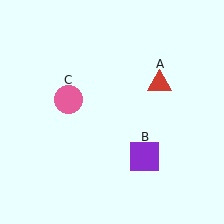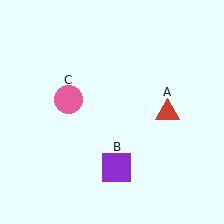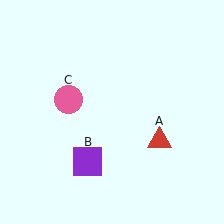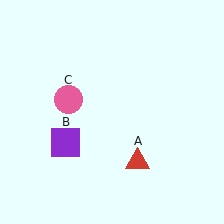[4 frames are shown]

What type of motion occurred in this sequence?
The red triangle (object A), purple square (object B) rotated clockwise around the center of the scene.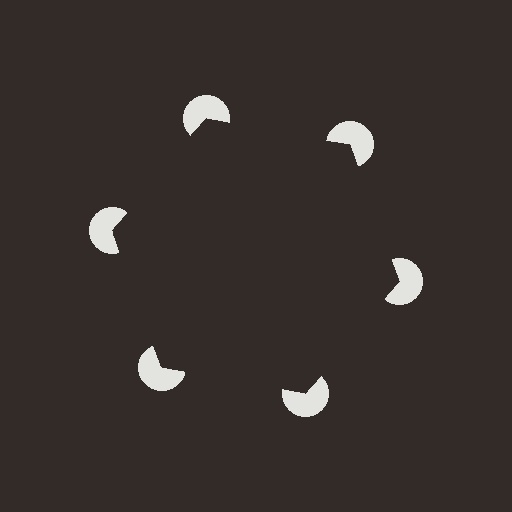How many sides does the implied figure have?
6 sides.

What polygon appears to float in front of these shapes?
An illusory hexagon — its edges are inferred from the aligned wedge cuts in the pac-man discs, not physically drawn.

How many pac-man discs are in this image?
There are 6 — one at each vertex of the illusory hexagon.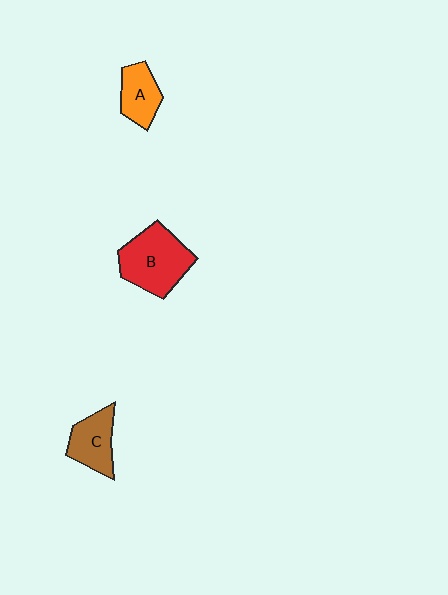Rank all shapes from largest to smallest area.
From largest to smallest: B (red), C (brown), A (orange).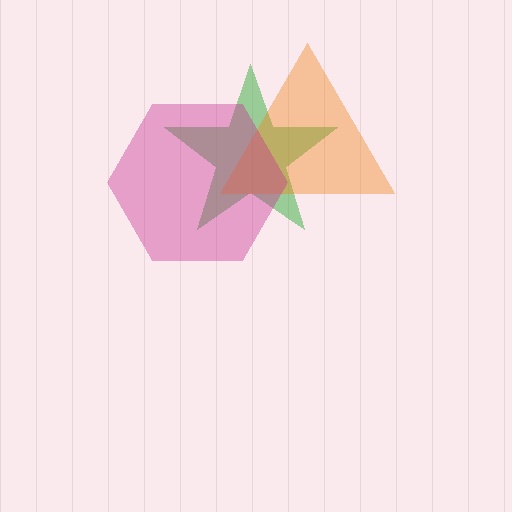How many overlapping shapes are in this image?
There are 3 overlapping shapes in the image.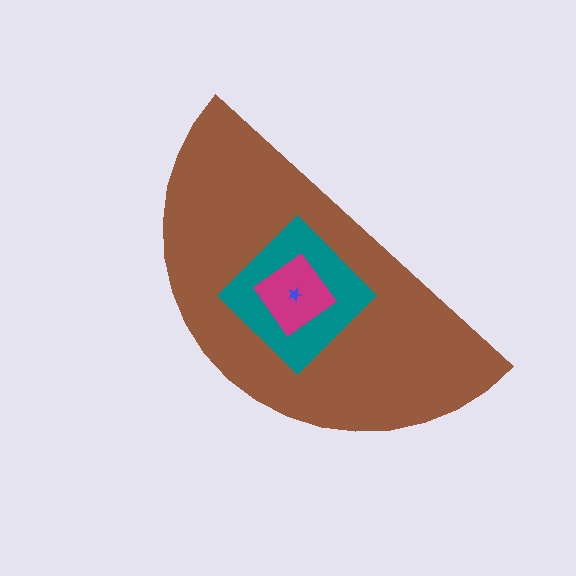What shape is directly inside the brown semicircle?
The teal diamond.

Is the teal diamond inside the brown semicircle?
Yes.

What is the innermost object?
The blue star.